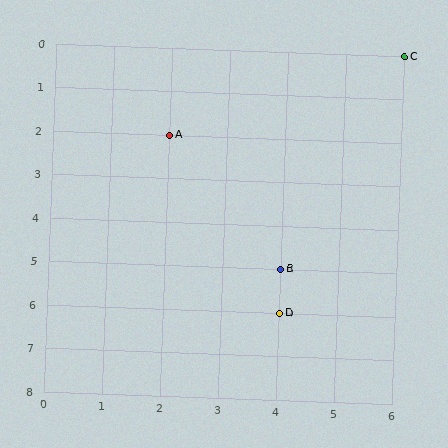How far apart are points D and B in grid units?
Points D and B are 1 row apart.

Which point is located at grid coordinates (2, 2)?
Point A is at (2, 2).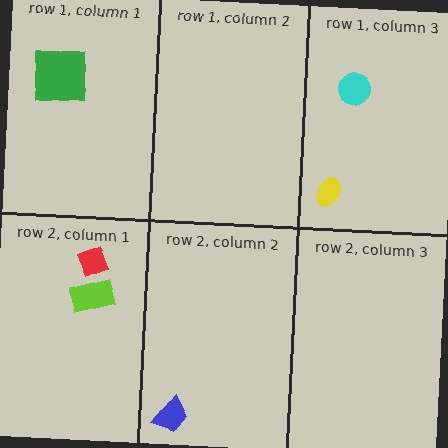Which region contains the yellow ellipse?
The row 1, column 3 region.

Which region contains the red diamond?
The row 2, column 1 region.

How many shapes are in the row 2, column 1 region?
2.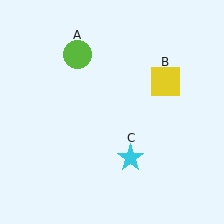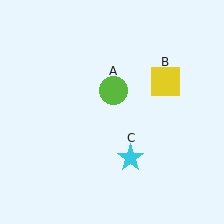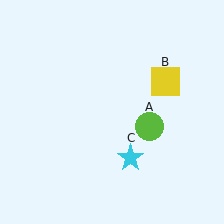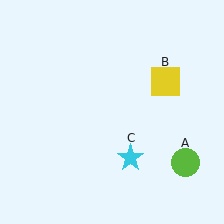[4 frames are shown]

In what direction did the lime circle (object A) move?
The lime circle (object A) moved down and to the right.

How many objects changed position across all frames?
1 object changed position: lime circle (object A).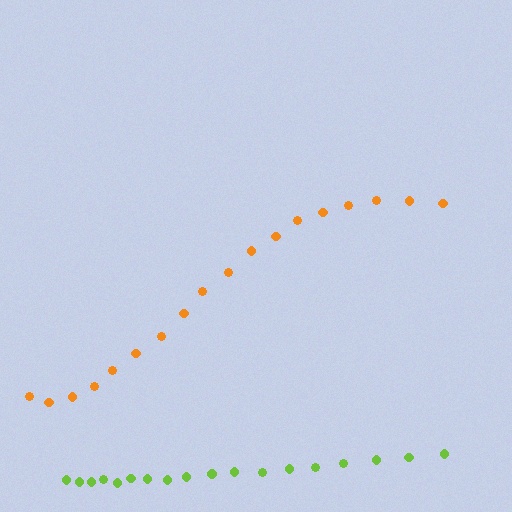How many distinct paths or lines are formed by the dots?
There are 2 distinct paths.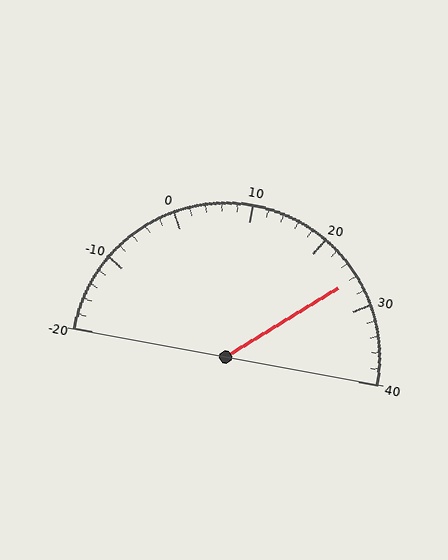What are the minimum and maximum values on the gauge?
The gauge ranges from -20 to 40.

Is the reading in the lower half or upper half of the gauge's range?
The reading is in the upper half of the range (-20 to 40).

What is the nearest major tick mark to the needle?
The nearest major tick mark is 30.